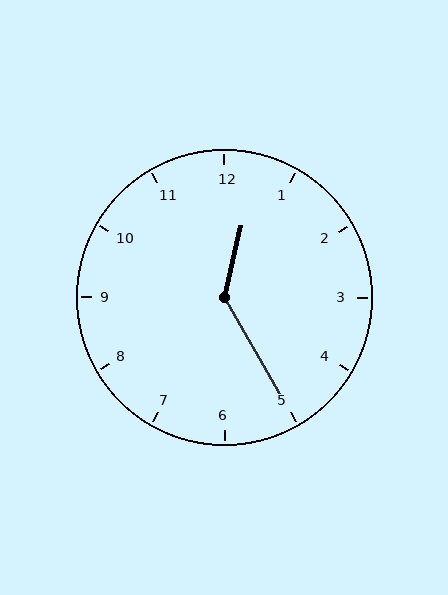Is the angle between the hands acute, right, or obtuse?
It is obtuse.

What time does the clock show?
12:25.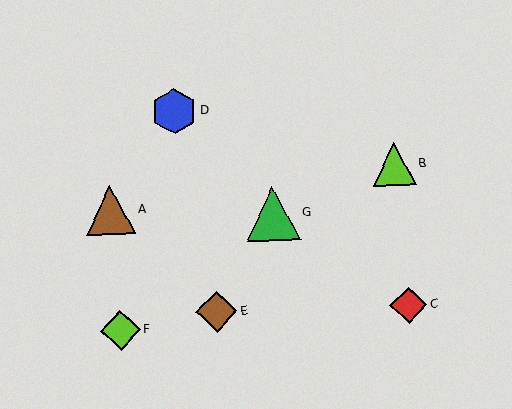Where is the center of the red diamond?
The center of the red diamond is at (409, 305).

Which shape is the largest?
The green triangle (labeled G) is the largest.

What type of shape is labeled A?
Shape A is a brown triangle.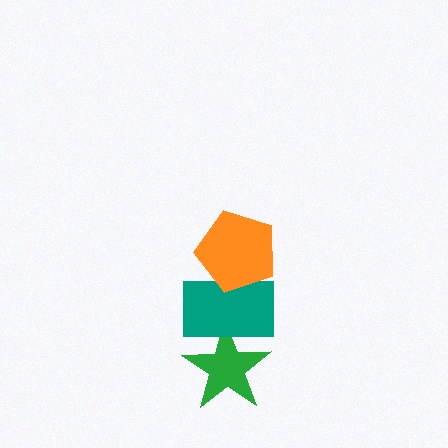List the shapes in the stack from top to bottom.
From top to bottom: the orange pentagon, the teal rectangle, the green star.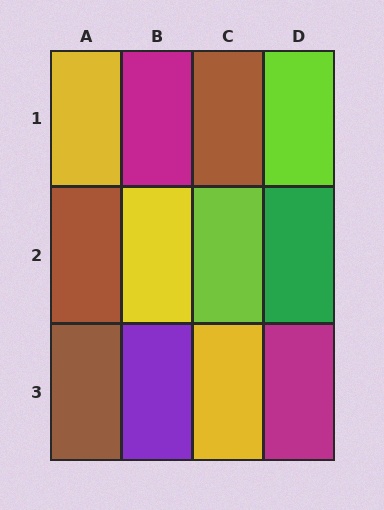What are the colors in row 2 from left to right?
Brown, yellow, lime, green.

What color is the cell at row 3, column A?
Brown.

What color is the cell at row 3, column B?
Purple.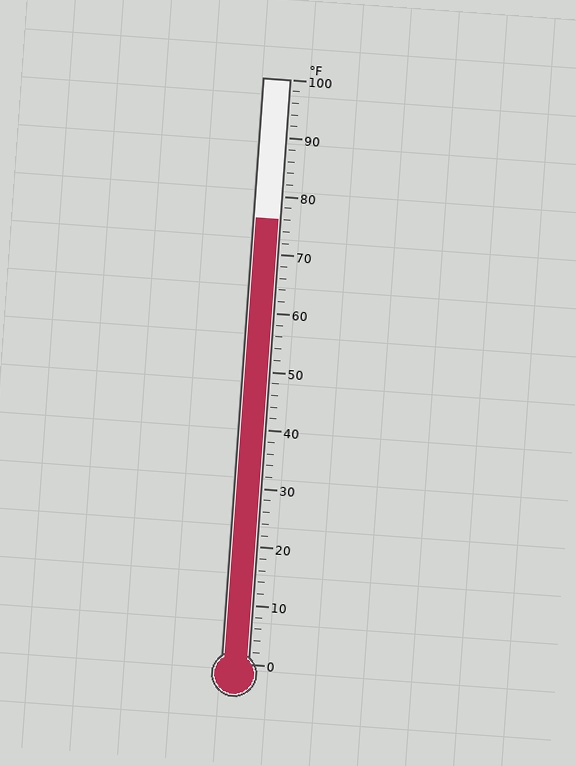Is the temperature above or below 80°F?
The temperature is below 80°F.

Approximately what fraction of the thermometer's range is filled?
The thermometer is filled to approximately 75% of its range.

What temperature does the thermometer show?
The thermometer shows approximately 76°F.